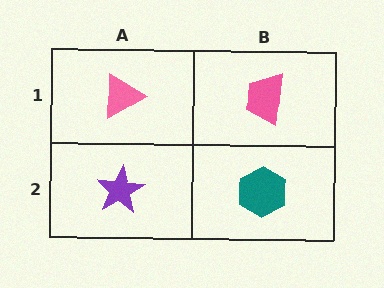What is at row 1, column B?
A pink trapezoid.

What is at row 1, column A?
A pink triangle.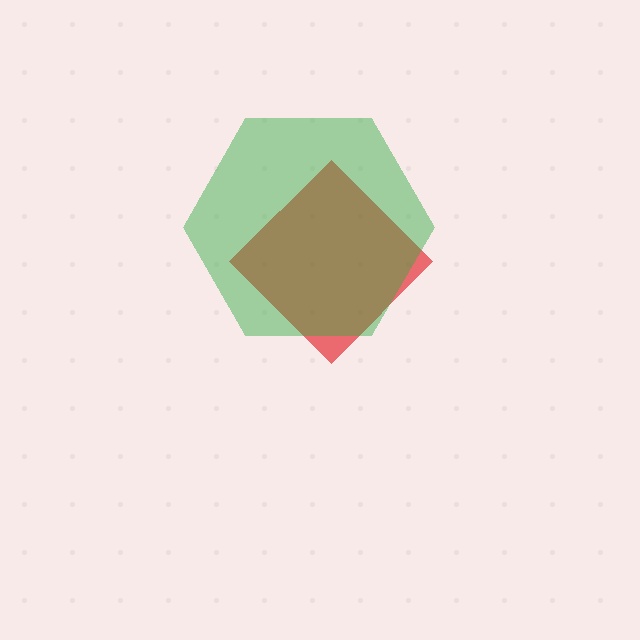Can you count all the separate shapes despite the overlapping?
Yes, there are 2 separate shapes.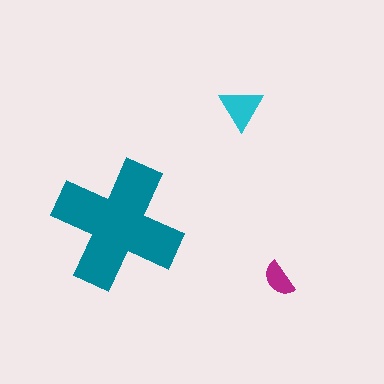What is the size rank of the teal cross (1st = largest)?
1st.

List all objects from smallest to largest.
The magenta semicircle, the cyan triangle, the teal cross.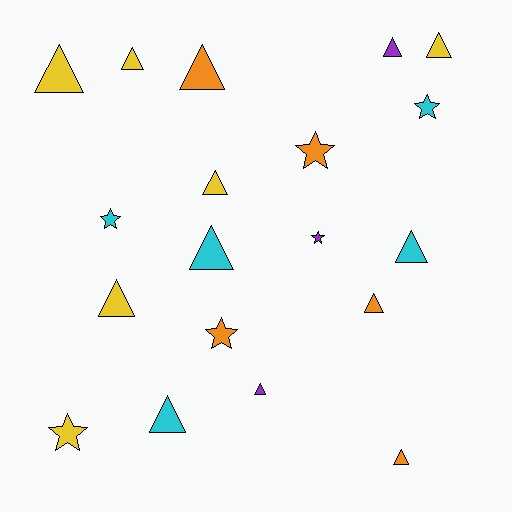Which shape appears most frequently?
Triangle, with 13 objects.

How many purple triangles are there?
There are 2 purple triangles.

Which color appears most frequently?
Yellow, with 6 objects.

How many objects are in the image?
There are 19 objects.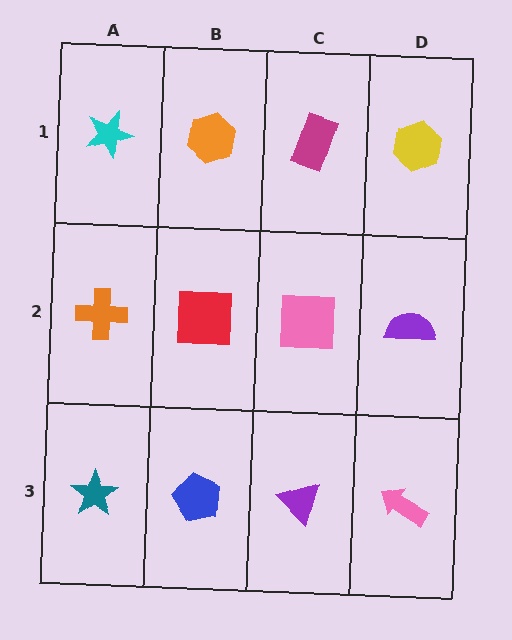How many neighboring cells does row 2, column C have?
4.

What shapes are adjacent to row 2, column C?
A magenta rectangle (row 1, column C), a purple triangle (row 3, column C), a red square (row 2, column B), a purple semicircle (row 2, column D).